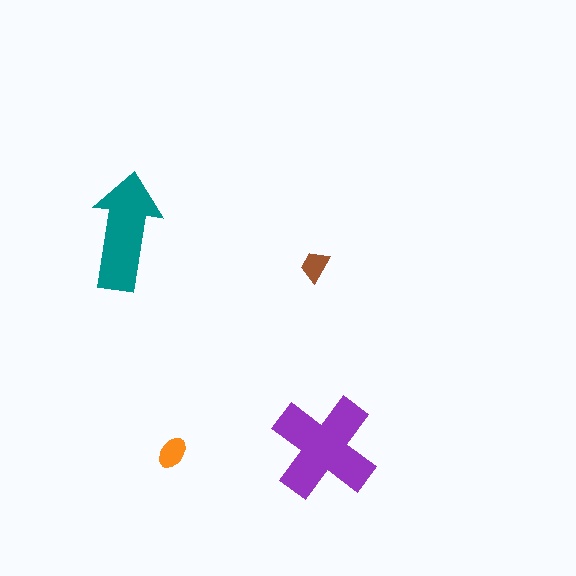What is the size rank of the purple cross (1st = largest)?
1st.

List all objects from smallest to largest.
The brown trapezoid, the orange ellipse, the teal arrow, the purple cross.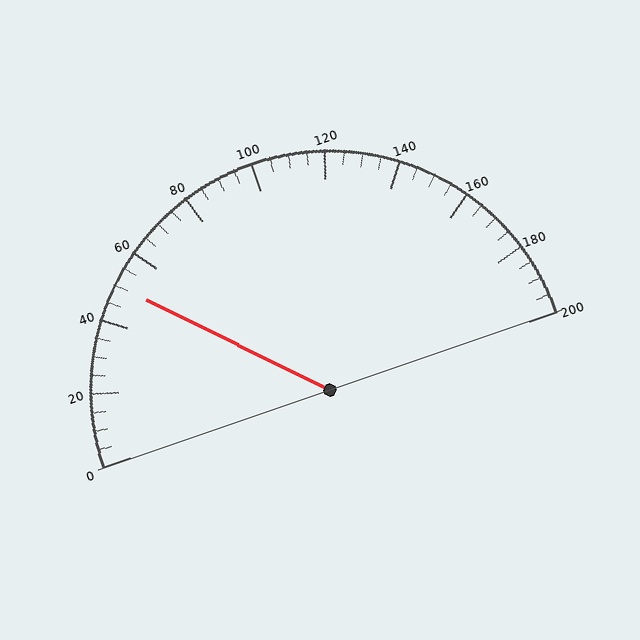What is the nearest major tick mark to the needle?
The nearest major tick mark is 40.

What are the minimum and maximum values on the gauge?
The gauge ranges from 0 to 200.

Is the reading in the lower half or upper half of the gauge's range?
The reading is in the lower half of the range (0 to 200).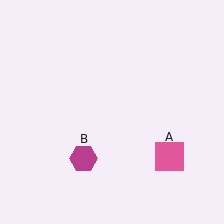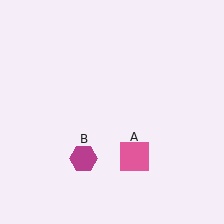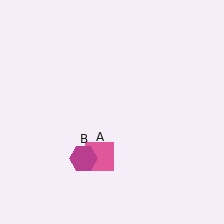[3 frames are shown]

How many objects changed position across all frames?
1 object changed position: pink square (object A).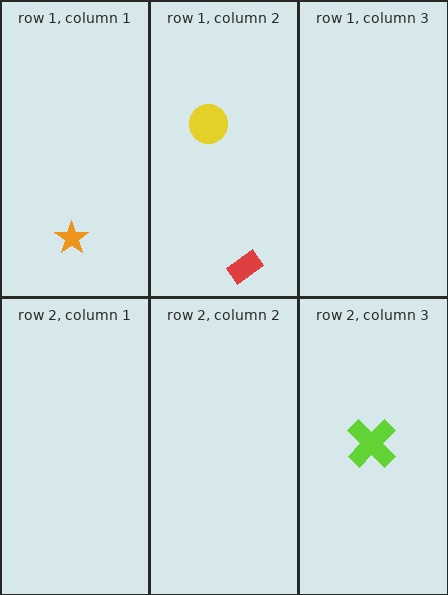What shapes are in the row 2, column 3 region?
The lime cross.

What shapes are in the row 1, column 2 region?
The red rectangle, the yellow circle.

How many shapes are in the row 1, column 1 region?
1.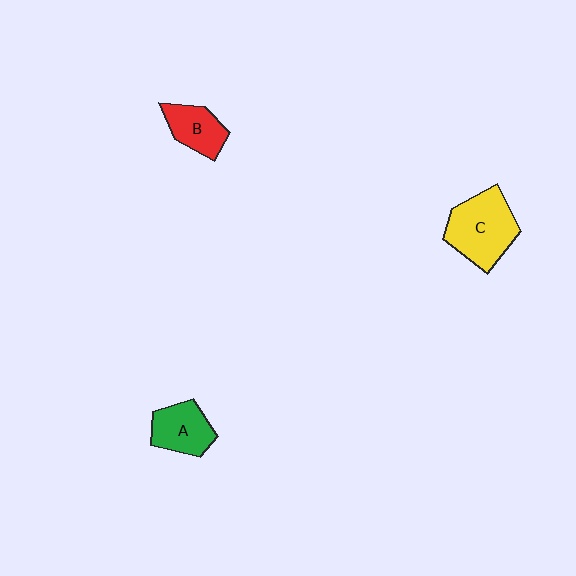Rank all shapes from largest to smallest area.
From largest to smallest: C (yellow), A (green), B (red).